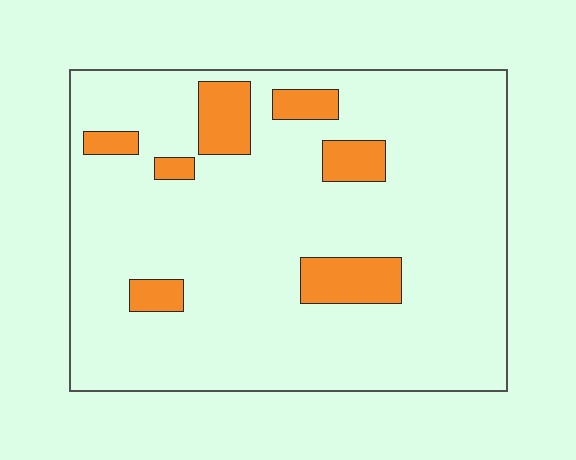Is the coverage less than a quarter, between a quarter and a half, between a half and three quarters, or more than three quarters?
Less than a quarter.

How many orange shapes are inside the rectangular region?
7.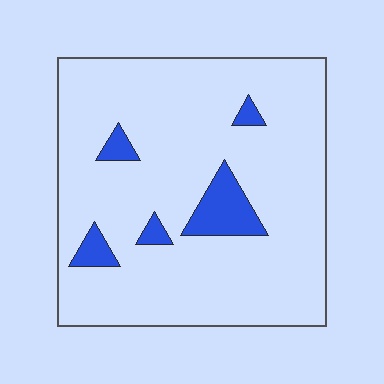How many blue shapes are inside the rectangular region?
5.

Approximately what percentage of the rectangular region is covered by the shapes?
Approximately 10%.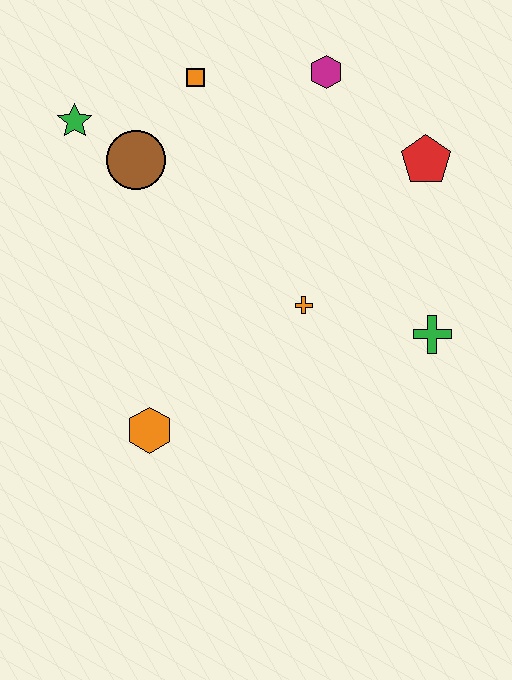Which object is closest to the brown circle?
The green star is closest to the brown circle.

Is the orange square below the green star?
No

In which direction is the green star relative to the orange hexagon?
The green star is above the orange hexagon.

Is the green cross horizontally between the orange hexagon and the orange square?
No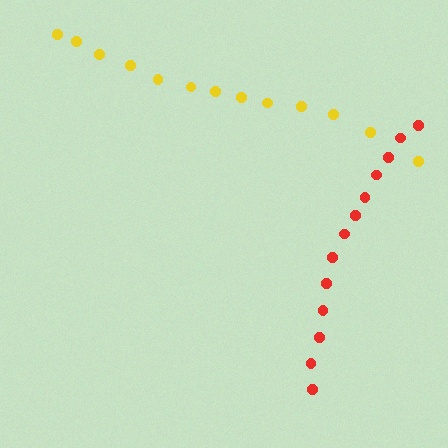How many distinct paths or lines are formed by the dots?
There are 2 distinct paths.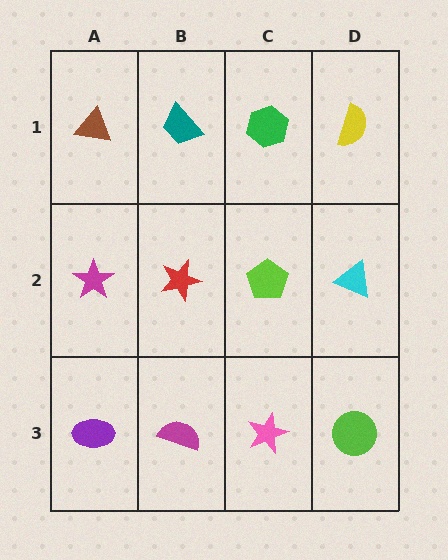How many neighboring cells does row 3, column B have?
3.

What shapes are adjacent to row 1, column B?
A red star (row 2, column B), a brown triangle (row 1, column A), a green hexagon (row 1, column C).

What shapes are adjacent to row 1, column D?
A cyan triangle (row 2, column D), a green hexagon (row 1, column C).